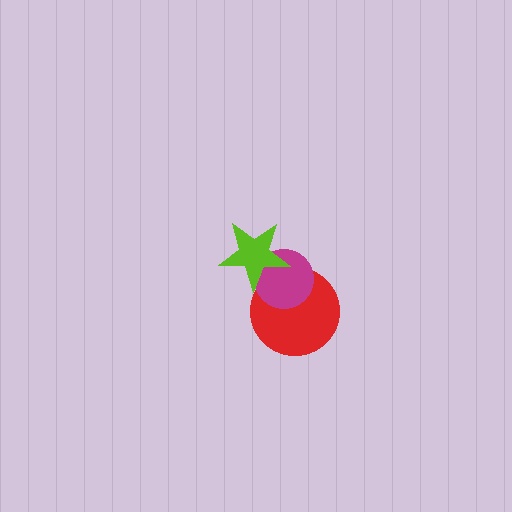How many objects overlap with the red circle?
2 objects overlap with the red circle.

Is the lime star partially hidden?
No, no other shape covers it.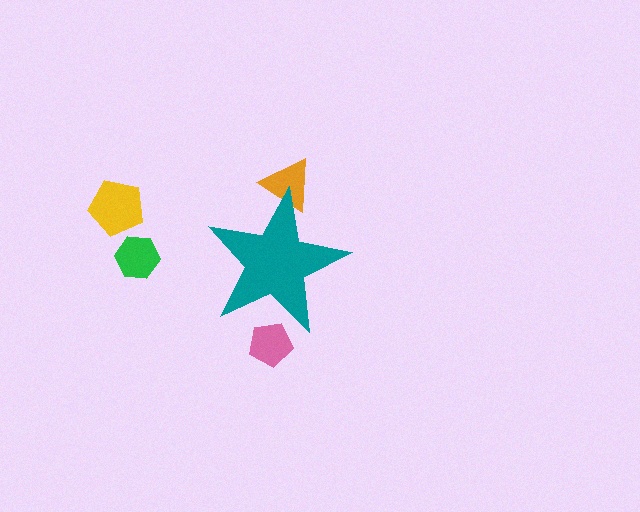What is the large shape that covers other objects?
A teal star.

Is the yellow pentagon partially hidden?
No, the yellow pentagon is fully visible.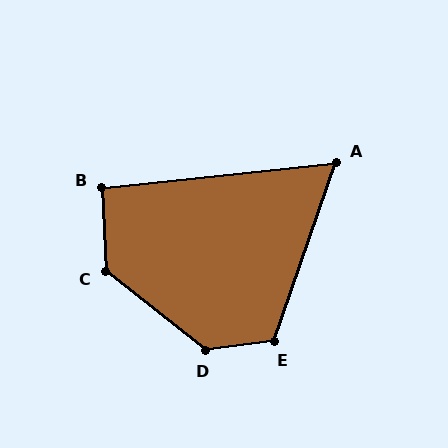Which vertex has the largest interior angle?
D, at approximately 134 degrees.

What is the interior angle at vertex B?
Approximately 93 degrees (approximately right).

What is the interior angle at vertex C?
Approximately 131 degrees (obtuse).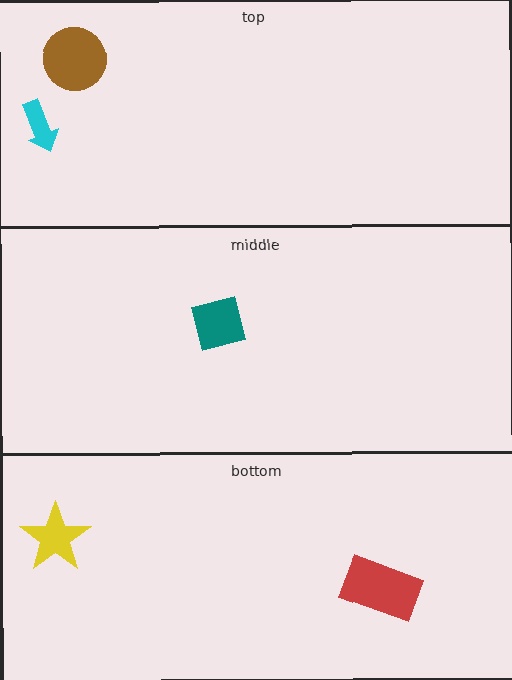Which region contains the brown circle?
The top region.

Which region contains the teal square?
The middle region.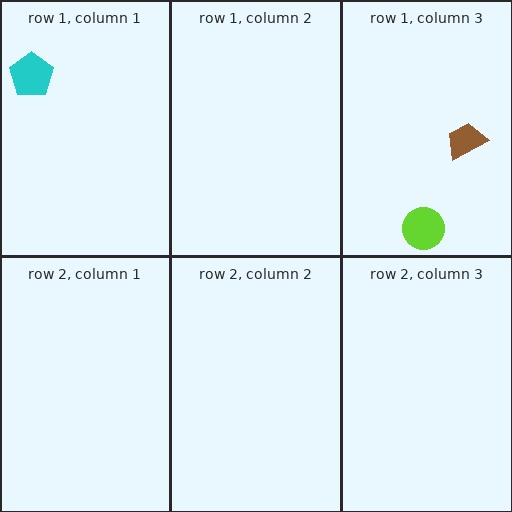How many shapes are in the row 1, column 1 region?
1.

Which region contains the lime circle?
The row 1, column 3 region.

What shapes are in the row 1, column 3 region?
The brown trapezoid, the lime circle.